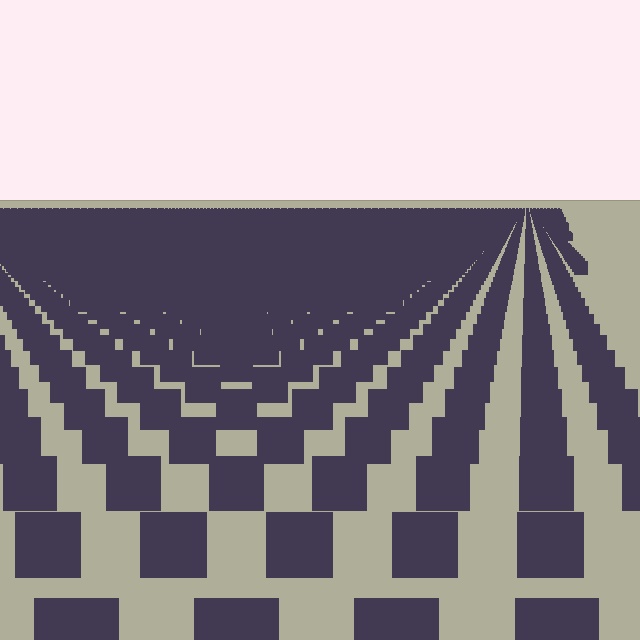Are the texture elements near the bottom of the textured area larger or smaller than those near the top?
Larger. Near the bottom, elements are closer to the viewer and appear at a bigger on-screen size.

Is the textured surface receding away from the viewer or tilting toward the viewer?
The surface is receding away from the viewer. Texture elements get smaller and denser toward the top.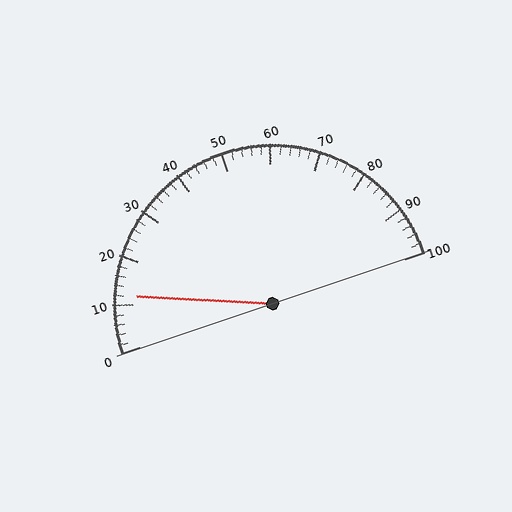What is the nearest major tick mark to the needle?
The nearest major tick mark is 10.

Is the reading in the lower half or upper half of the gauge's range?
The reading is in the lower half of the range (0 to 100).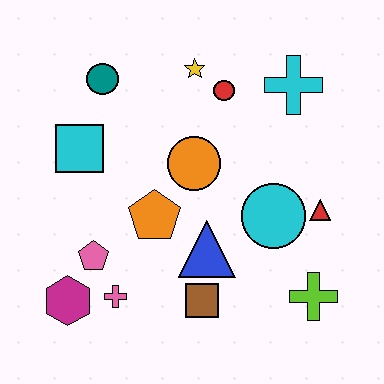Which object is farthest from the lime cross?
The teal circle is farthest from the lime cross.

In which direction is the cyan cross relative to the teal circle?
The cyan cross is to the right of the teal circle.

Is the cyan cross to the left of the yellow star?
No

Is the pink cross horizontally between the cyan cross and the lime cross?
No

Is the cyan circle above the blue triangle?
Yes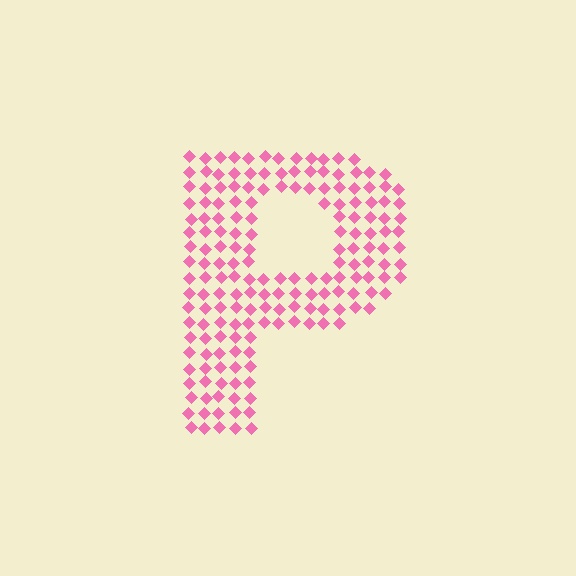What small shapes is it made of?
It is made of small diamonds.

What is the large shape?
The large shape is the letter P.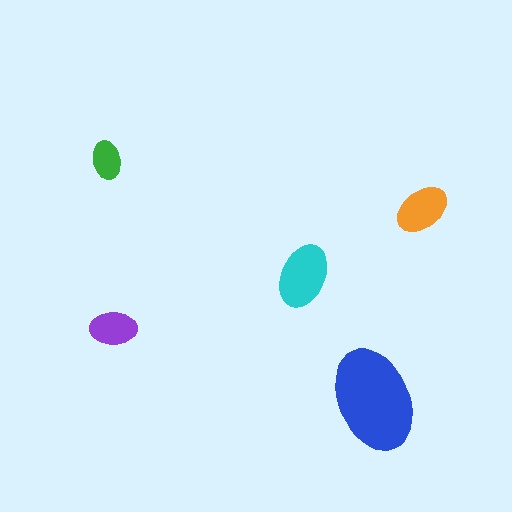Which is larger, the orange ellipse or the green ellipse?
The orange one.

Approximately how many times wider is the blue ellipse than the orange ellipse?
About 2 times wider.